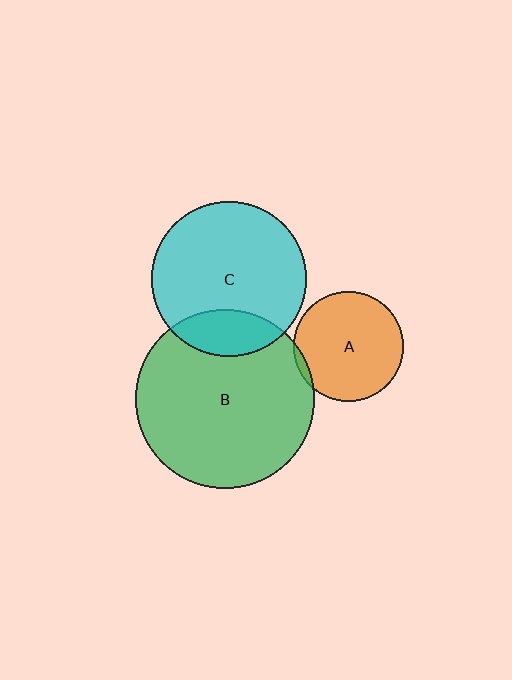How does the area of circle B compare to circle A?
Approximately 2.7 times.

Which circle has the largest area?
Circle B (green).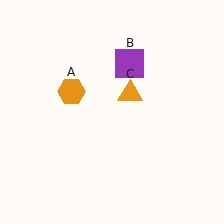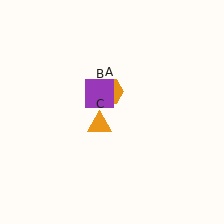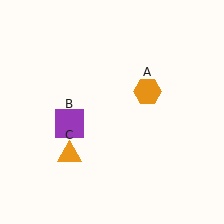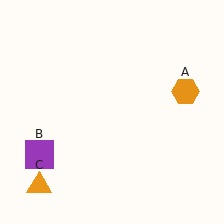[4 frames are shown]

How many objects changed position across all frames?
3 objects changed position: orange hexagon (object A), purple square (object B), orange triangle (object C).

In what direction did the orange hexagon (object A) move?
The orange hexagon (object A) moved right.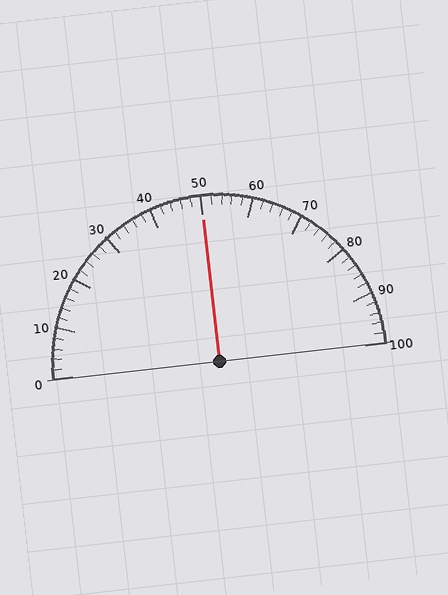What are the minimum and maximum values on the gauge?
The gauge ranges from 0 to 100.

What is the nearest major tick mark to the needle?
The nearest major tick mark is 50.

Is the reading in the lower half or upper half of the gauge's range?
The reading is in the upper half of the range (0 to 100).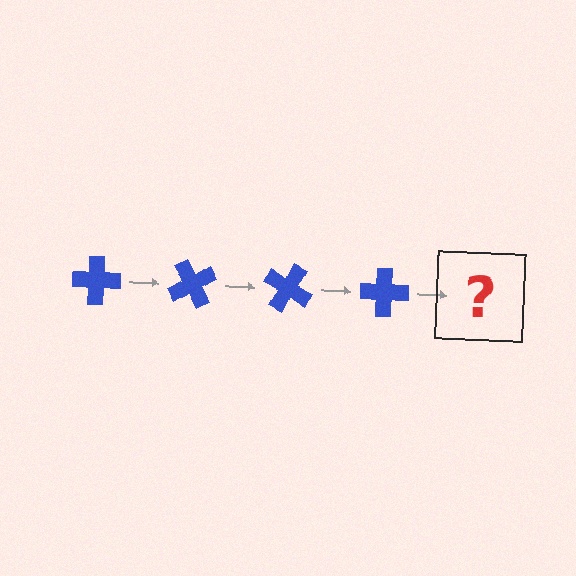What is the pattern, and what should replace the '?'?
The pattern is that the cross rotates 60 degrees each step. The '?' should be a blue cross rotated 240 degrees.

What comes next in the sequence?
The next element should be a blue cross rotated 240 degrees.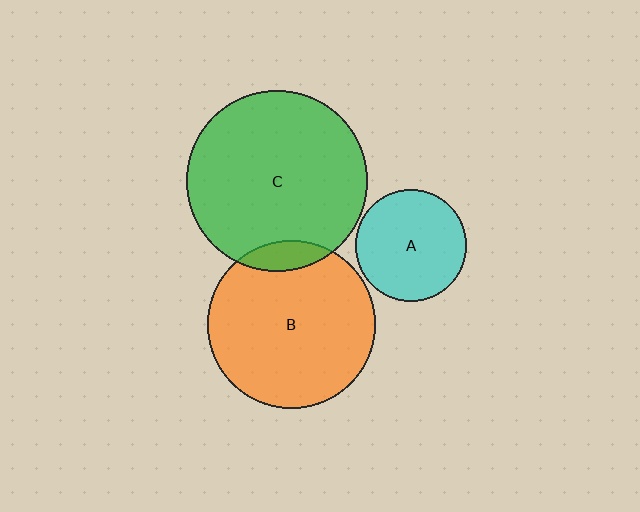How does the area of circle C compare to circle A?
Approximately 2.6 times.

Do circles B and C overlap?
Yes.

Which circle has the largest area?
Circle C (green).